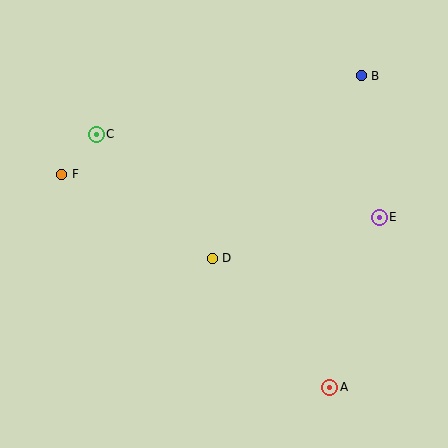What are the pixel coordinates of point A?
Point A is at (330, 387).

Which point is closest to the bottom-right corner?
Point A is closest to the bottom-right corner.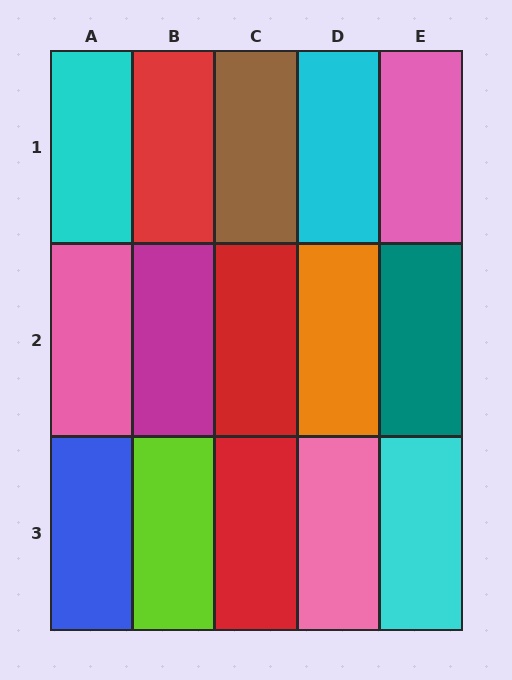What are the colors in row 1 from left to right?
Cyan, red, brown, cyan, pink.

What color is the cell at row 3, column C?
Red.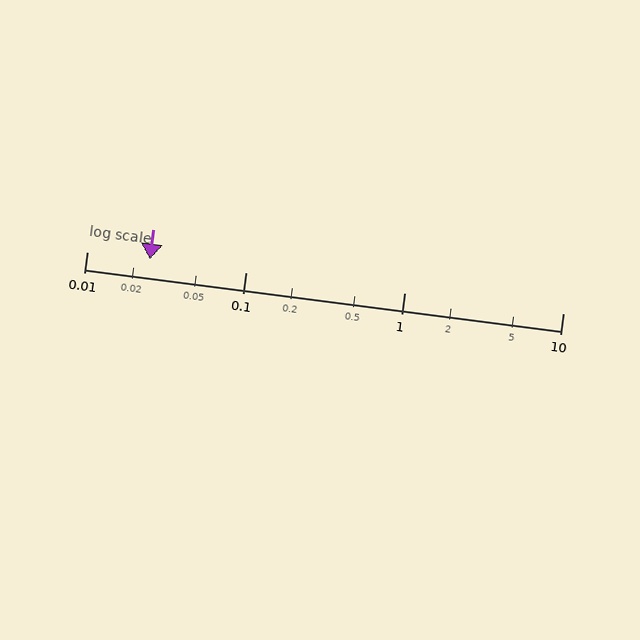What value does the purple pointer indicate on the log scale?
The pointer indicates approximately 0.025.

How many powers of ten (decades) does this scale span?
The scale spans 3 decades, from 0.01 to 10.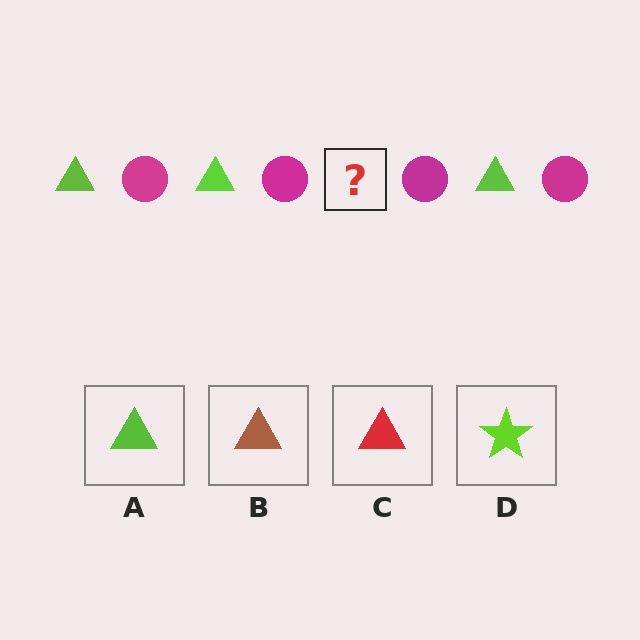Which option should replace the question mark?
Option A.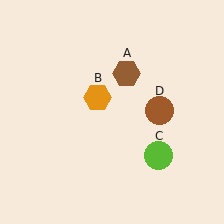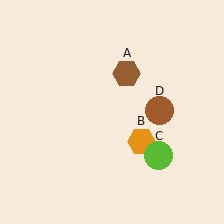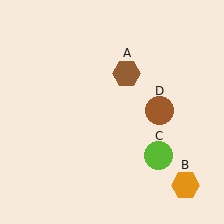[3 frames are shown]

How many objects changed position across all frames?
1 object changed position: orange hexagon (object B).